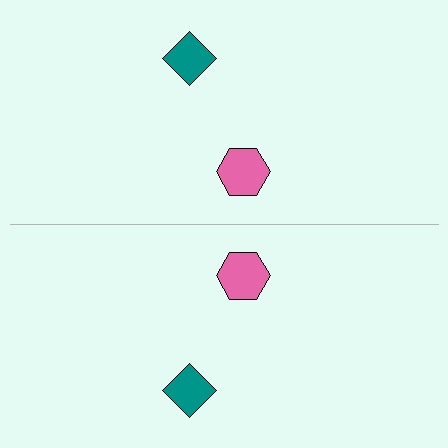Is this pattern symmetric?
Yes, this pattern has bilateral (reflection) symmetry.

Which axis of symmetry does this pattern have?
The pattern has a horizontal axis of symmetry running through the center of the image.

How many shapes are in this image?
There are 4 shapes in this image.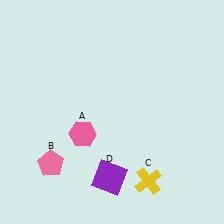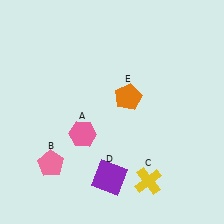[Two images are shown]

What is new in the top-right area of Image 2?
An orange pentagon (E) was added in the top-right area of Image 2.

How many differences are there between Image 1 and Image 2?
There is 1 difference between the two images.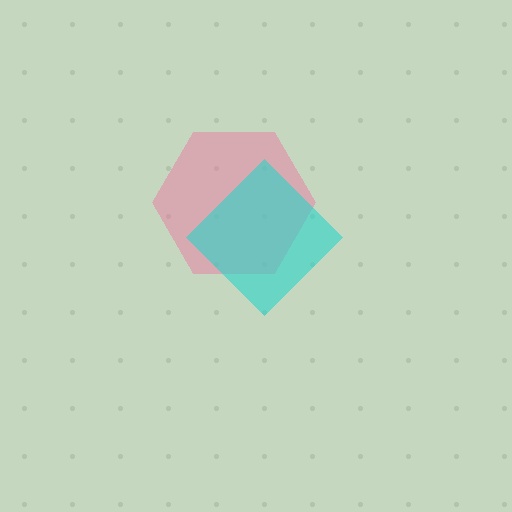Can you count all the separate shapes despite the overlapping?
Yes, there are 2 separate shapes.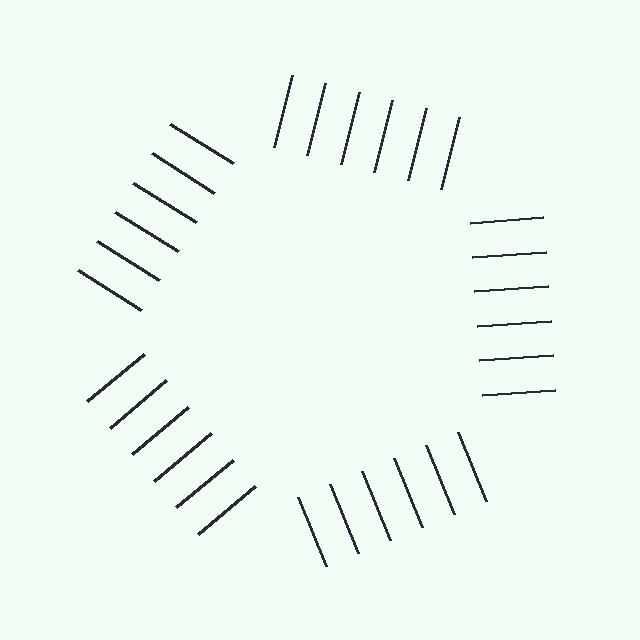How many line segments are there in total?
30 — 6 along each of the 5 edges.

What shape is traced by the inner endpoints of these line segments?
An illusory pentagon — the line segments terminate on its edges but no continuous stroke is drawn.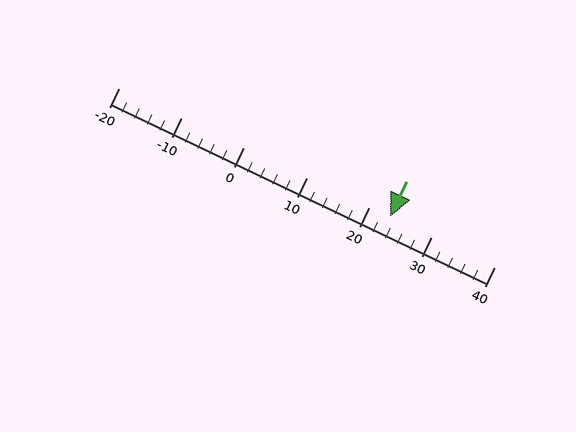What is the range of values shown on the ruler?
The ruler shows values from -20 to 40.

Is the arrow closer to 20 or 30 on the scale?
The arrow is closer to 20.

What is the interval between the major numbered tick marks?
The major tick marks are spaced 10 units apart.